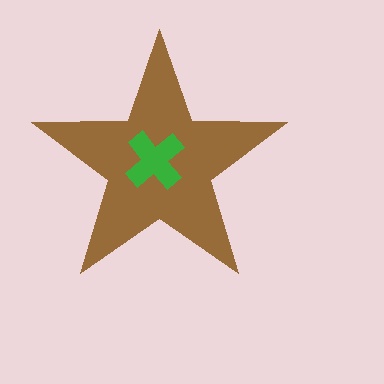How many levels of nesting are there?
2.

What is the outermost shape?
The brown star.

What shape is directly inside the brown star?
The green cross.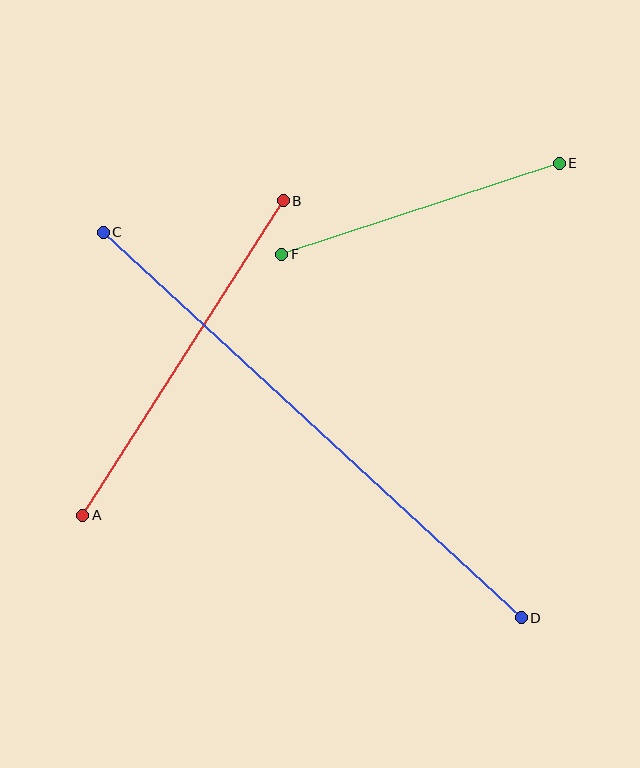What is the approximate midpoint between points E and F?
The midpoint is at approximately (420, 209) pixels.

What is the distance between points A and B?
The distance is approximately 374 pixels.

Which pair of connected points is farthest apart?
Points C and D are farthest apart.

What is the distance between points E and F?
The distance is approximately 292 pixels.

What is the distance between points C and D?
The distance is approximately 568 pixels.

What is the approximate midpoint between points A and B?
The midpoint is at approximately (183, 358) pixels.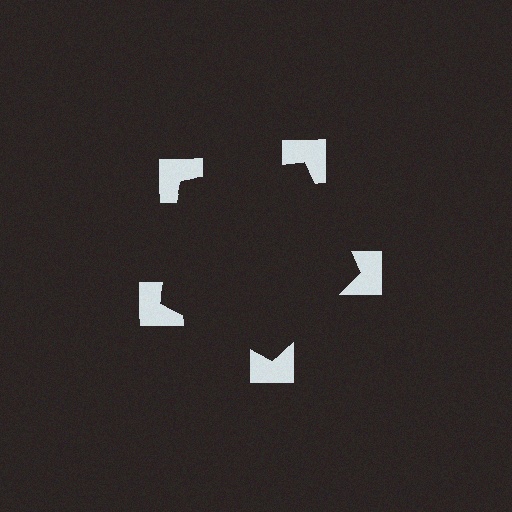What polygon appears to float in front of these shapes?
An illusory pentagon — its edges are inferred from the aligned wedge cuts in the notched squares, not physically drawn.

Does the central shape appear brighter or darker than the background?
It typically appears slightly darker than the background, even though no actual brightness change is drawn.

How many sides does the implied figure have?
5 sides.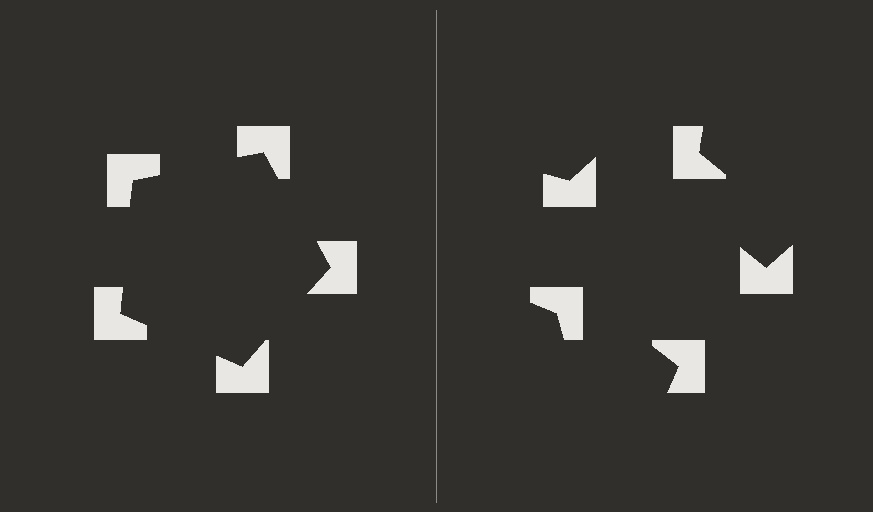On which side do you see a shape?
An illusory pentagon appears on the left side. On the right side the wedge cuts are rotated, so no coherent shape forms.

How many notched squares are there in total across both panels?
10 — 5 on each side.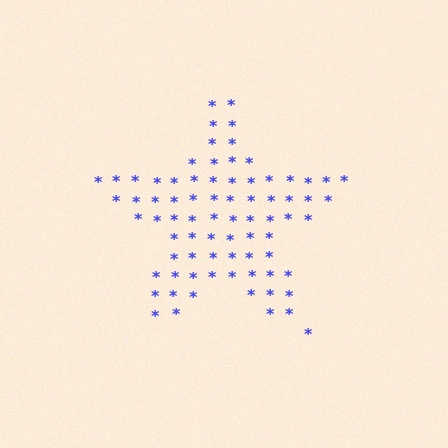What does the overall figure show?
The overall figure shows a star.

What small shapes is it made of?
It is made of small asterisks.